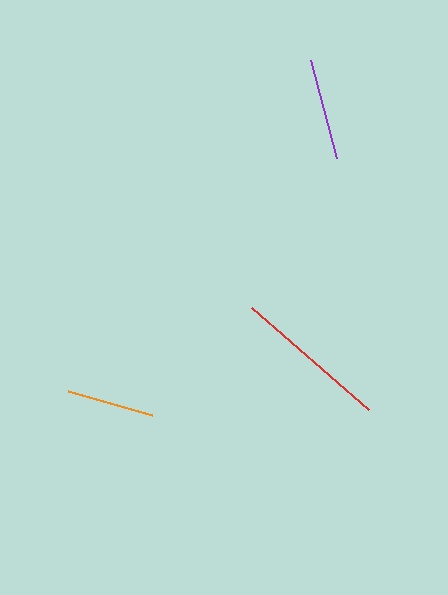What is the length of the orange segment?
The orange segment is approximately 87 pixels long.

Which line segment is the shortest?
The orange line is the shortest at approximately 87 pixels.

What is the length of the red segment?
The red segment is approximately 155 pixels long.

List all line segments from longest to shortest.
From longest to shortest: red, purple, orange.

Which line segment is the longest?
The red line is the longest at approximately 155 pixels.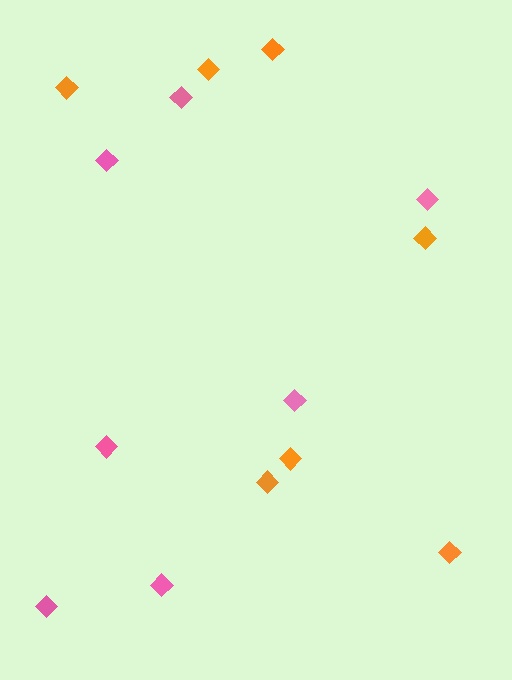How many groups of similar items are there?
There are 2 groups: one group of orange diamonds (7) and one group of pink diamonds (7).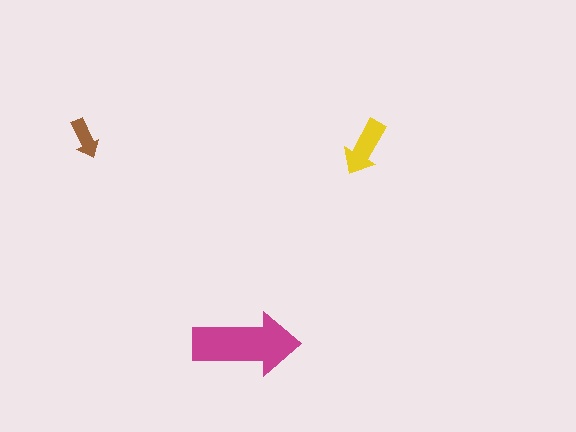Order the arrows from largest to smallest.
the magenta one, the yellow one, the brown one.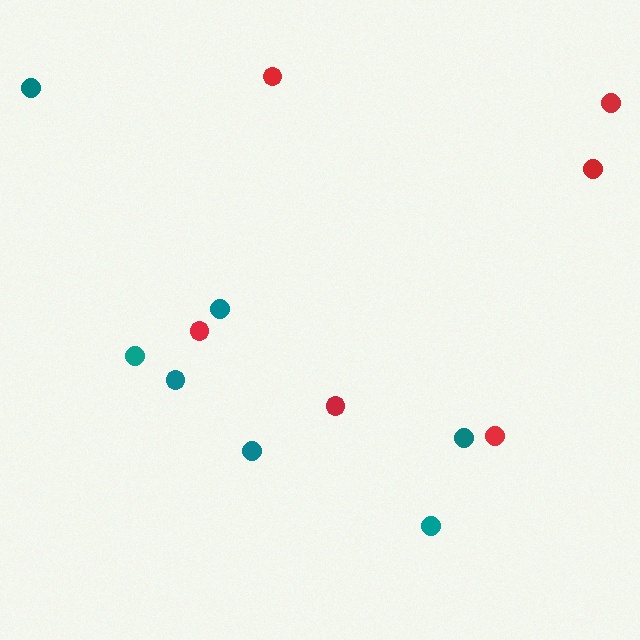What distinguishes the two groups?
There are 2 groups: one group of red circles (6) and one group of teal circles (7).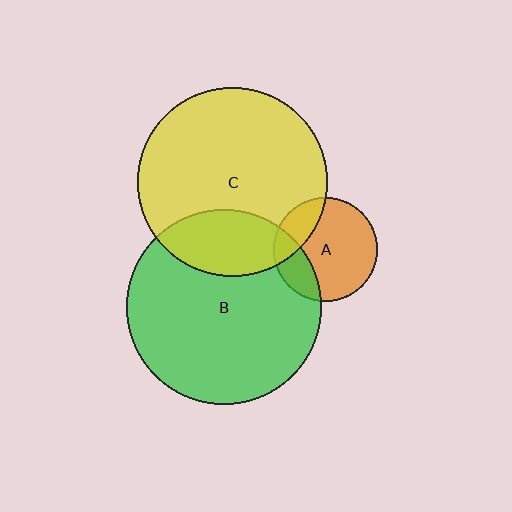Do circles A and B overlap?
Yes.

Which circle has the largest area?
Circle B (green).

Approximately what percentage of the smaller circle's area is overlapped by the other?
Approximately 25%.